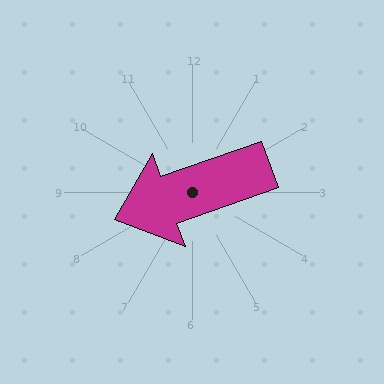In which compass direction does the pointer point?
West.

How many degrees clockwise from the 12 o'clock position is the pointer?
Approximately 251 degrees.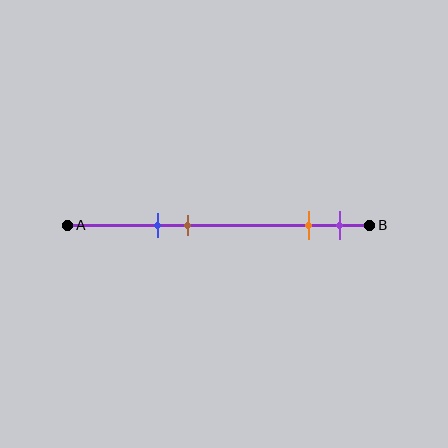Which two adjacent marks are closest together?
The orange and purple marks are the closest adjacent pair.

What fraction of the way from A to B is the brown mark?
The brown mark is approximately 40% (0.4) of the way from A to B.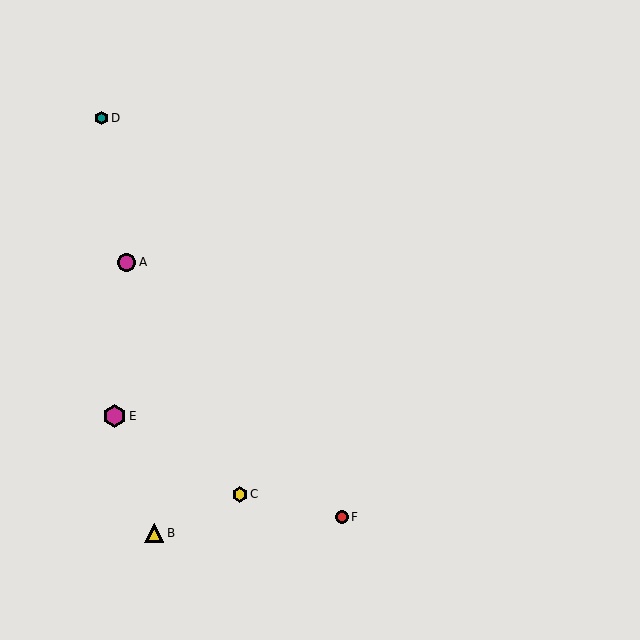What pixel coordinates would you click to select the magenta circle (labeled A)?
Click at (127, 262) to select the magenta circle A.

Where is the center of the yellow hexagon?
The center of the yellow hexagon is at (240, 494).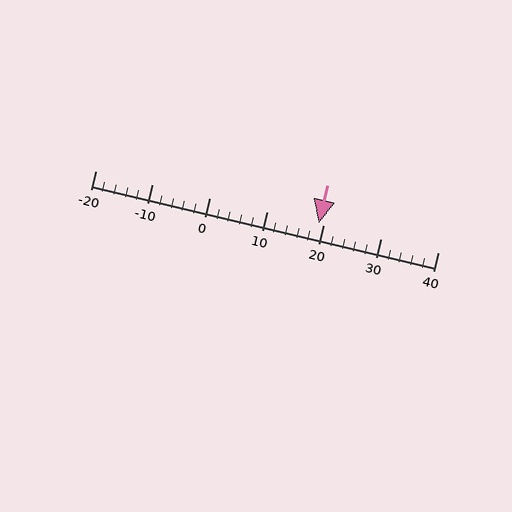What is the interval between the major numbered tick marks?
The major tick marks are spaced 10 units apart.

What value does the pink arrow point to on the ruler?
The pink arrow points to approximately 19.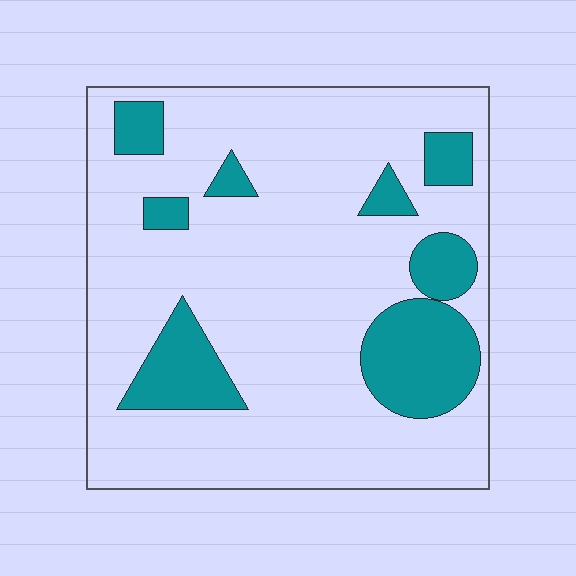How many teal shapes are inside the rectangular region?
8.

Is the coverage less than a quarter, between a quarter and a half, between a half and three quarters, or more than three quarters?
Less than a quarter.